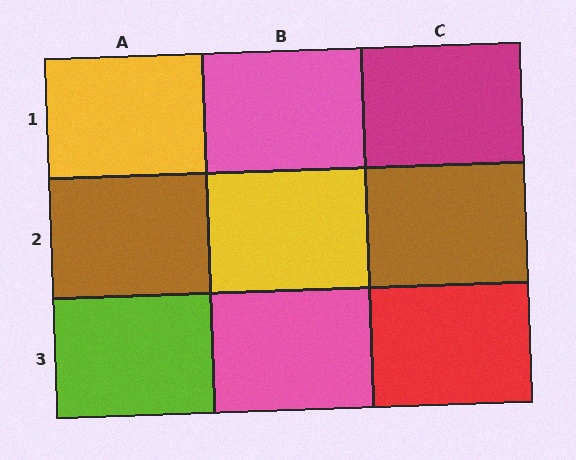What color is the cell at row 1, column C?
Magenta.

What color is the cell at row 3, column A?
Lime.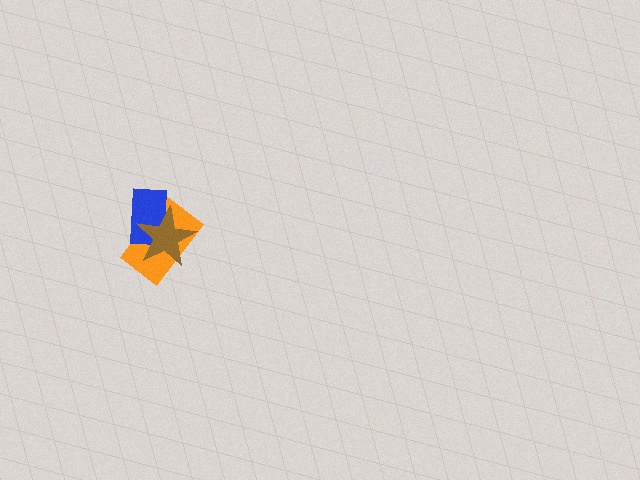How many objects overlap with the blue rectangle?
2 objects overlap with the blue rectangle.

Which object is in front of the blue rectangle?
The brown star is in front of the blue rectangle.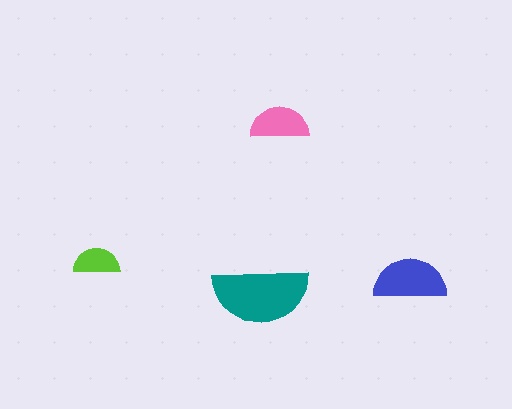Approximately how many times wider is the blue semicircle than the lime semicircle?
About 1.5 times wider.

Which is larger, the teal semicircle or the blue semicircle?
The teal one.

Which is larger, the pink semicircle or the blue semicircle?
The blue one.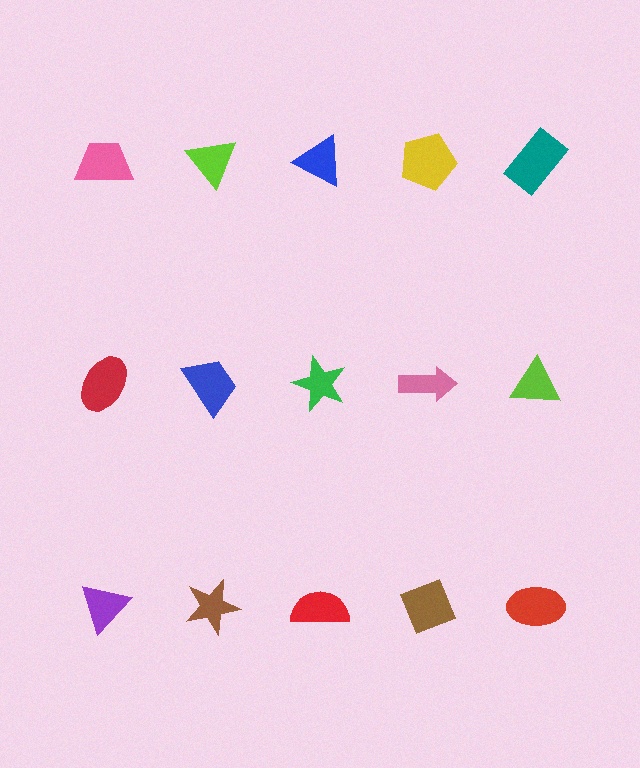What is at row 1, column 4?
A yellow pentagon.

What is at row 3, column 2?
A brown star.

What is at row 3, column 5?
A red ellipse.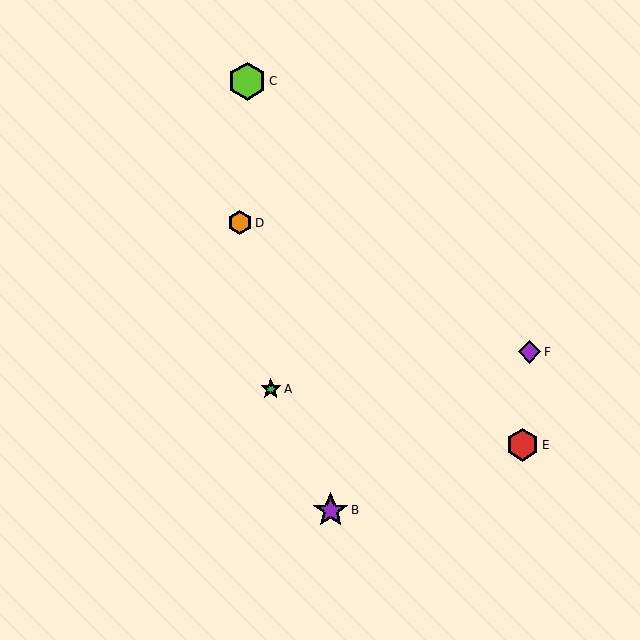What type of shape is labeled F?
Shape F is a purple diamond.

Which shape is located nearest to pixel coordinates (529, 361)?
The purple diamond (labeled F) at (530, 352) is nearest to that location.